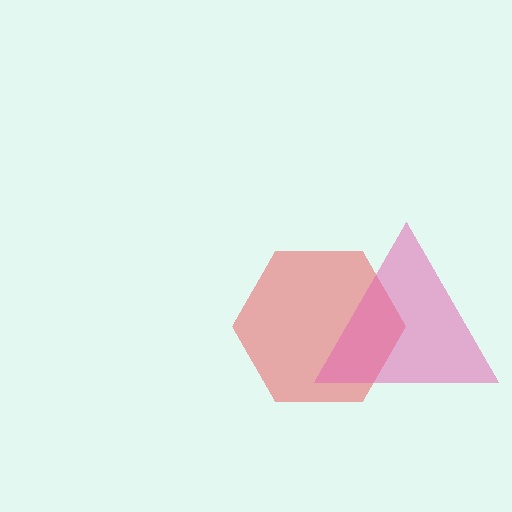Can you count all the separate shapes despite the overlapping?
Yes, there are 2 separate shapes.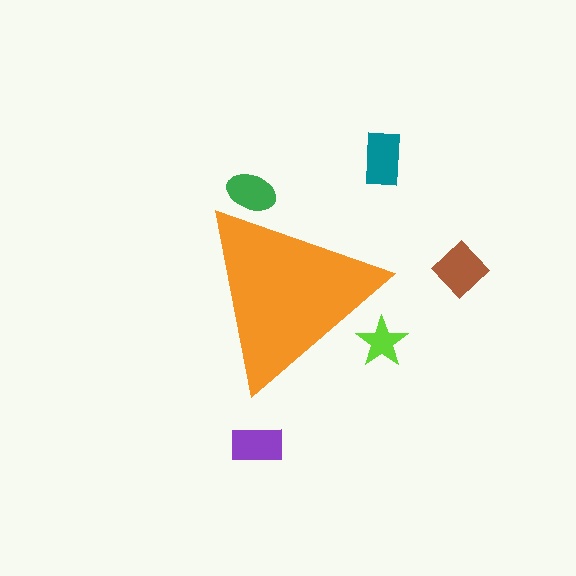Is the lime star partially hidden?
Yes, the lime star is partially hidden behind the orange triangle.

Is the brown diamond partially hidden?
No, the brown diamond is fully visible.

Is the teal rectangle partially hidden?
No, the teal rectangle is fully visible.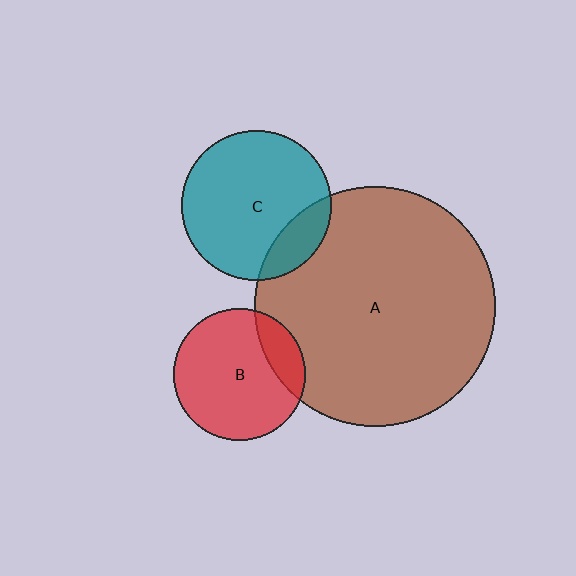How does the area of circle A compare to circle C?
Approximately 2.6 times.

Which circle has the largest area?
Circle A (brown).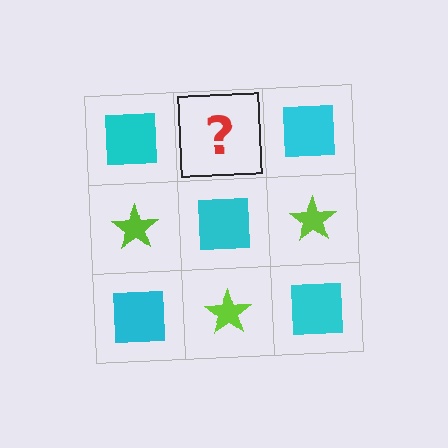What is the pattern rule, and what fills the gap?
The rule is that it alternates cyan square and lime star in a checkerboard pattern. The gap should be filled with a lime star.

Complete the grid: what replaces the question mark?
The question mark should be replaced with a lime star.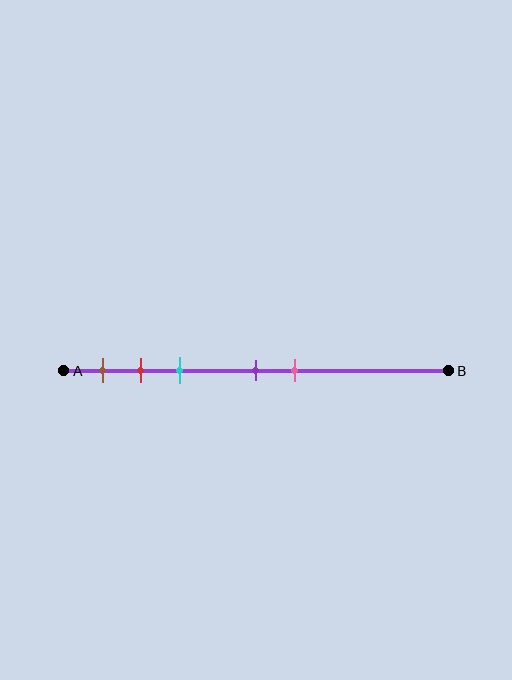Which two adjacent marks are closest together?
The red and cyan marks are the closest adjacent pair.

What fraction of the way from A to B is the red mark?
The red mark is approximately 20% (0.2) of the way from A to B.